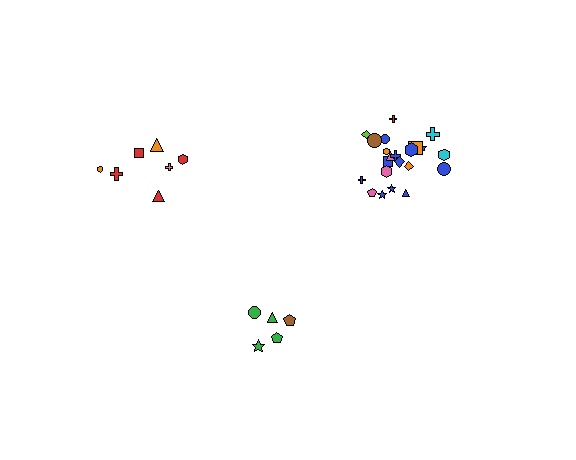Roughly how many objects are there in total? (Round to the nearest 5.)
Roughly 35 objects in total.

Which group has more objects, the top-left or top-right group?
The top-right group.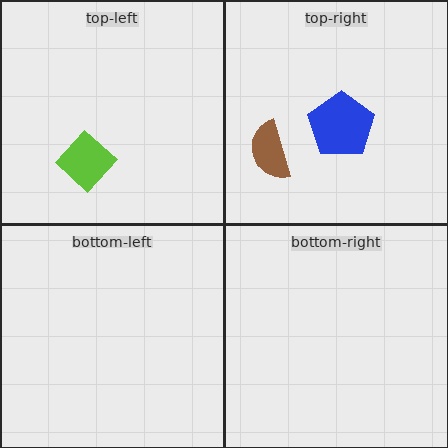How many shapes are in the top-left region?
1.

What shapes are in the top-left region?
The lime diamond.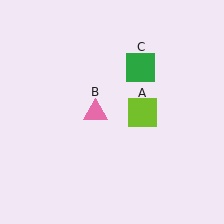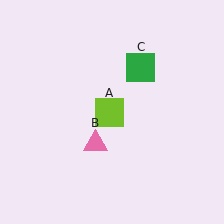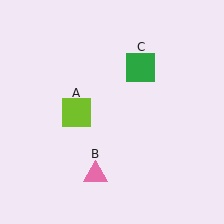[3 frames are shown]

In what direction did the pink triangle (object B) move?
The pink triangle (object B) moved down.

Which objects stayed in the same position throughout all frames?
Green square (object C) remained stationary.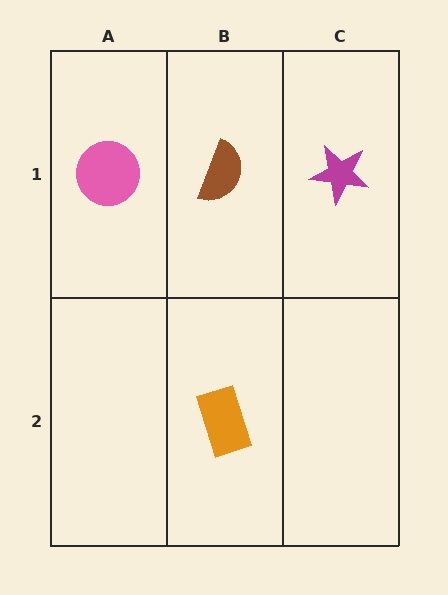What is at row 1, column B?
A brown semicircle.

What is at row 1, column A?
A pink circle.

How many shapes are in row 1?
3 shapes.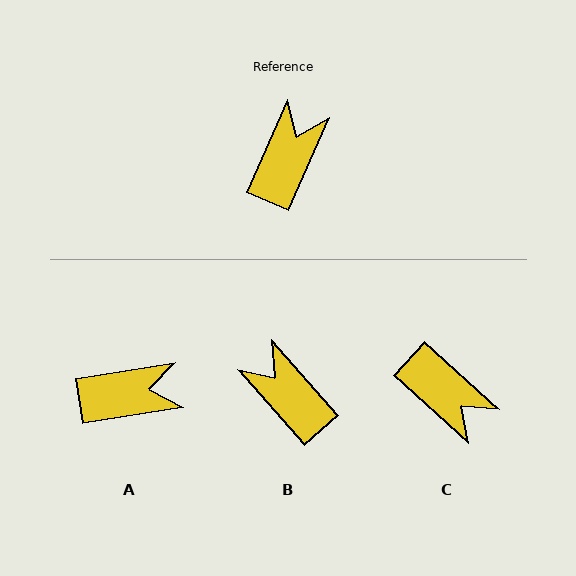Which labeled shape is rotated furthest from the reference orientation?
C, about 109 degrees away.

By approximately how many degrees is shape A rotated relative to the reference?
Approximately 57 degrees clockwise.